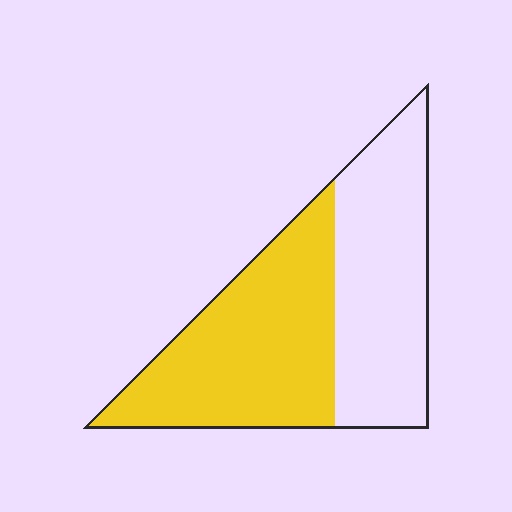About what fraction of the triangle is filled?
About one half (1/2).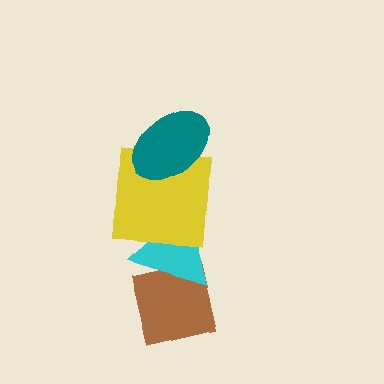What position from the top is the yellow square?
The yellow square is 2nd from the top.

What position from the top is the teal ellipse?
The teal ellipse is 1st from the top.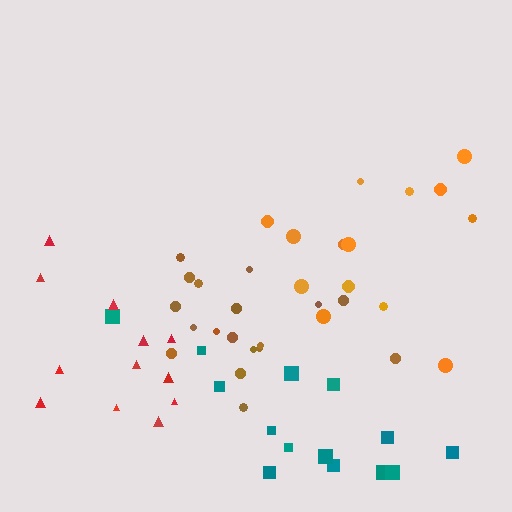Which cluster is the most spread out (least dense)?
Teal.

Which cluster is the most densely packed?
Brown.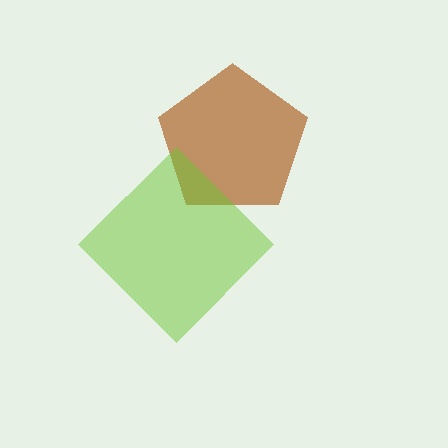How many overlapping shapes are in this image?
There are 2 overlapping shapes in the image.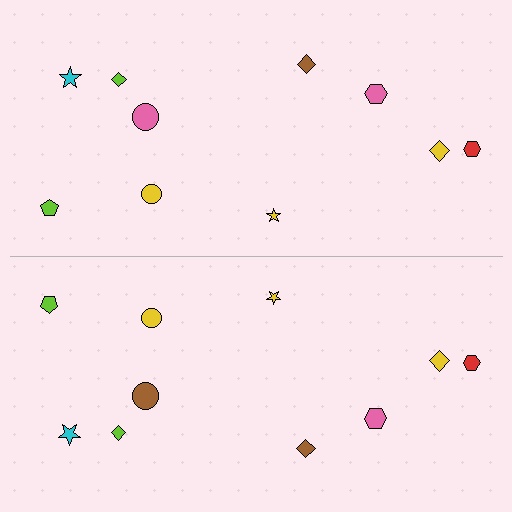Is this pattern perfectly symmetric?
No, the pattern is not perfectly symmetric. The brown circle on the bottom side breaks the symmetry — its mirror counterpart is pink.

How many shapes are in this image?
There are 20 shapes in this image.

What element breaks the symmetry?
The brown circle on the bottom side breaks the symmetry — its mirror counterpart is pink.